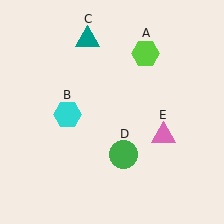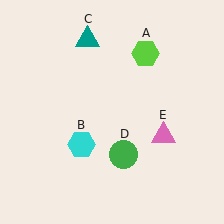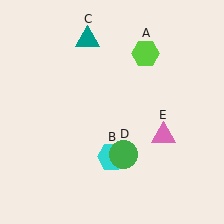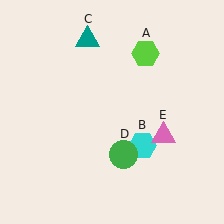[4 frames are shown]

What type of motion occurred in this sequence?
The cyan hexagon (object B) rotated counterclockwise around the center of the scene.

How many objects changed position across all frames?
1 object changed position: cyan hexagon (object B).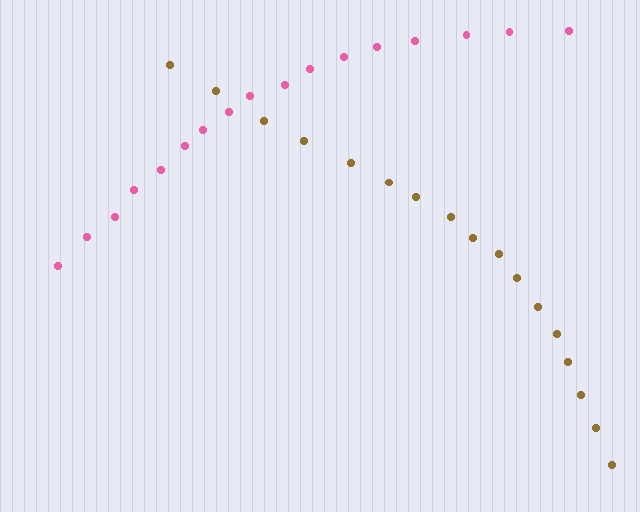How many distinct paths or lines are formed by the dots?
There are 2 distinct paths.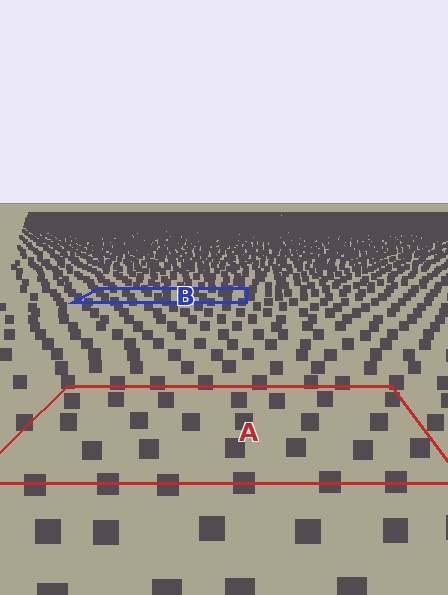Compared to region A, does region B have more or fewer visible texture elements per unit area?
Region B has more texture elements per unit area — they are packed more densely because it is farther away.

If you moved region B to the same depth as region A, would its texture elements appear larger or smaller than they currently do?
They would appear larger. At a closer depth, the same texture elements are projected at a bigger on-screen size.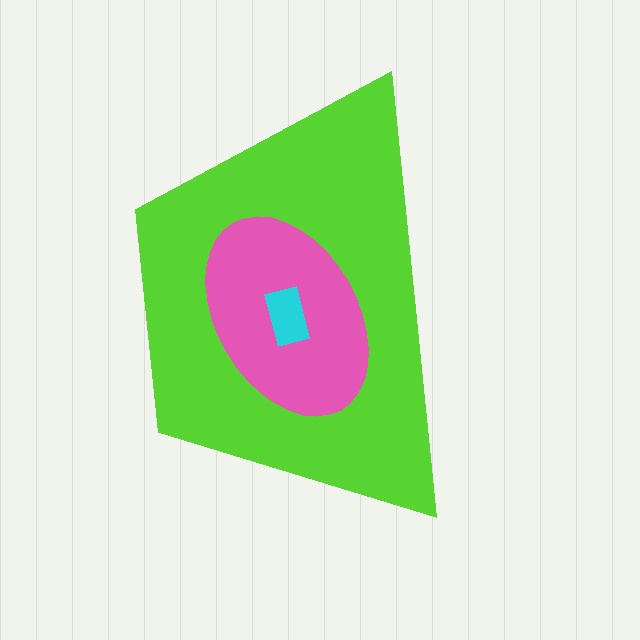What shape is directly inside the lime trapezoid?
The pink ellipse.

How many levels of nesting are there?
3.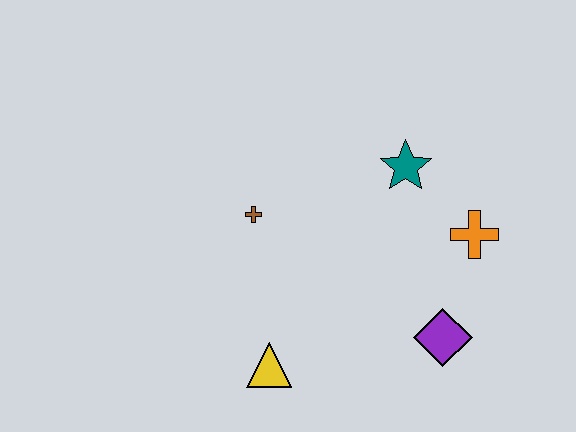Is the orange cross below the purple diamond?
No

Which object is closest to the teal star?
The orange cross is closest to the teal star.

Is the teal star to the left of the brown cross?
No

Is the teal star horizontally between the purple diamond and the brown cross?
Yes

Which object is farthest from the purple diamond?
The brown cross is farthest from the purple diamond.